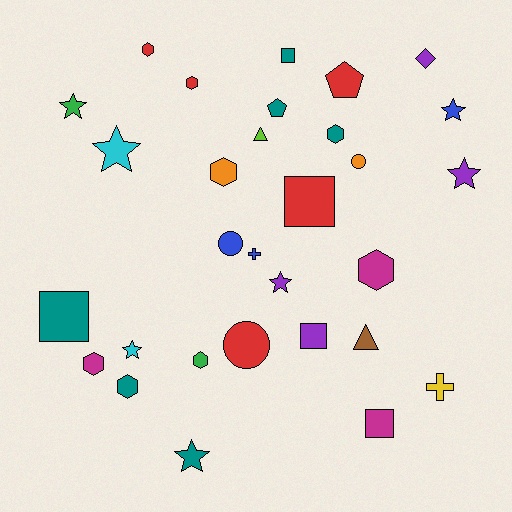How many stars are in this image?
There are 7 stars.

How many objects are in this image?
There are 30 objects.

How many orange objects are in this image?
There are 2 orange objects.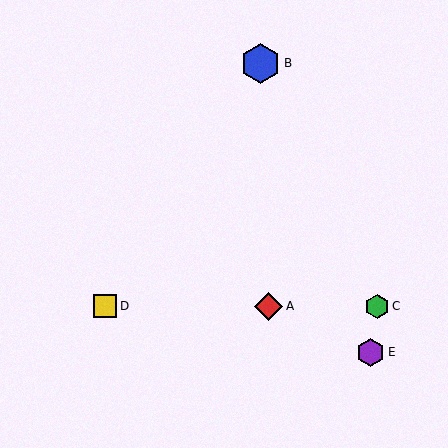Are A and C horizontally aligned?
Yes, both are at y≈306.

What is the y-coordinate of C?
Object C is at y≈306.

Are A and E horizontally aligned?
No, A is at y≈306 and E is at y≈352.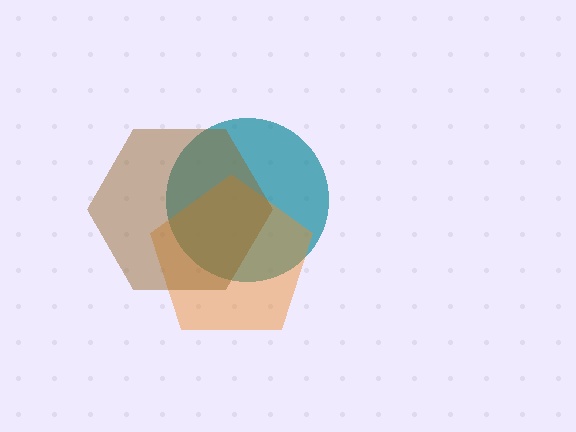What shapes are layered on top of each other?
The layered shapes are: a teal circle, an orange pentagon, a brown hexagon.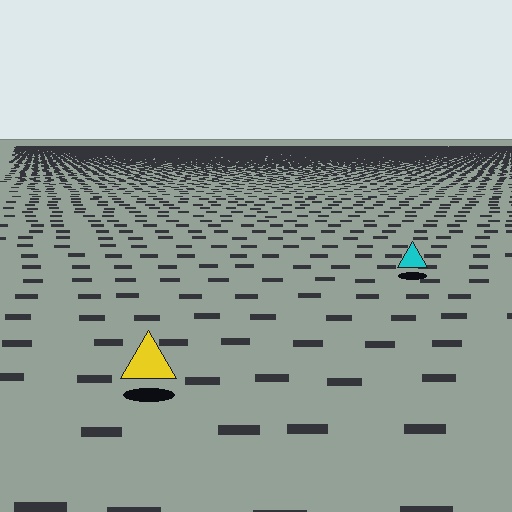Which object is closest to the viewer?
The yellow triangle is closest. The texture marks near it are larger and more spread out.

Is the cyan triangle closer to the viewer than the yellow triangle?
No. The yellow triangle is closer — you can tell from the texture gradient: the ground texture is coarser near it.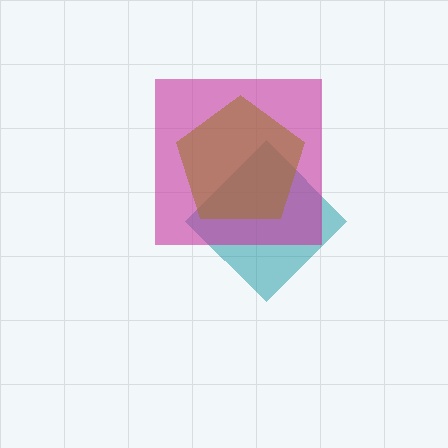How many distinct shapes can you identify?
There are 3 distinct shapes: a teal diamond, a magenta square, a brown pentagon.